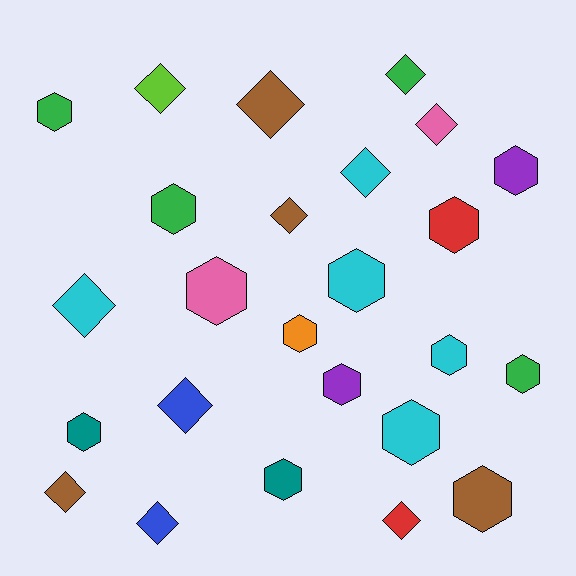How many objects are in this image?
There are 25 objects.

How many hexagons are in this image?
There are 14 hexagons.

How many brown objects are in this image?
There are 4 brown objects.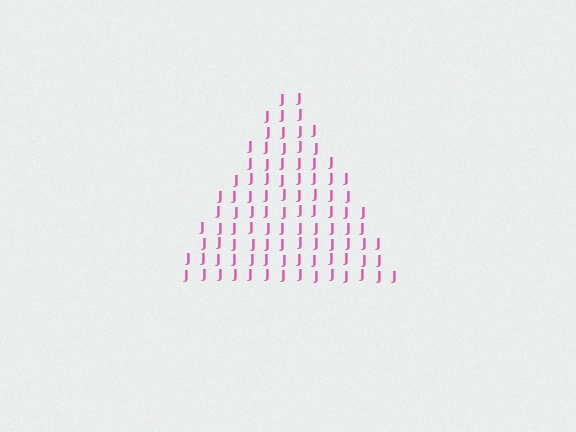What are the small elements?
The small elements are letter J's.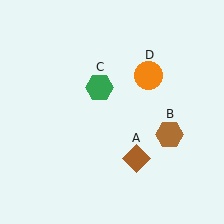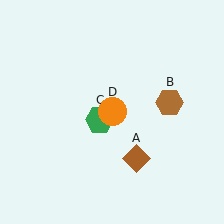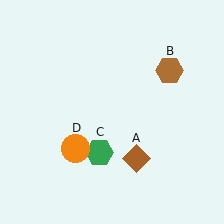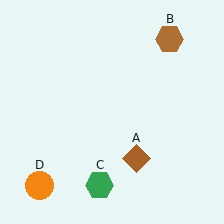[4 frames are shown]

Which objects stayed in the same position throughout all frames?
Brown diamond (object A) remained stationary.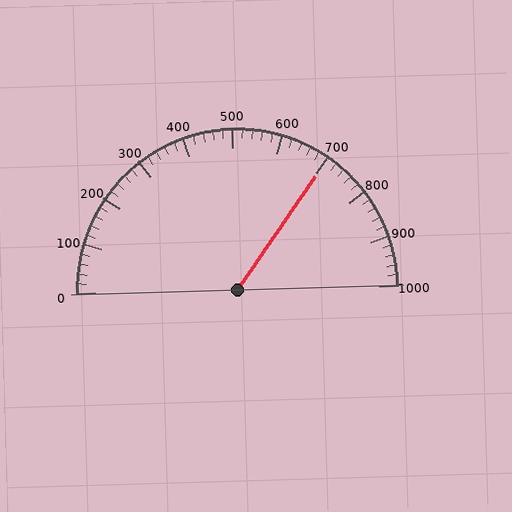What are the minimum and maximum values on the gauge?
The gauge ranges from 0 to 1000.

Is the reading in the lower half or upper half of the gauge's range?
The reading is in the upper half of the range (0 to 1000).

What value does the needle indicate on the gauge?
The needle indicates approximately 700.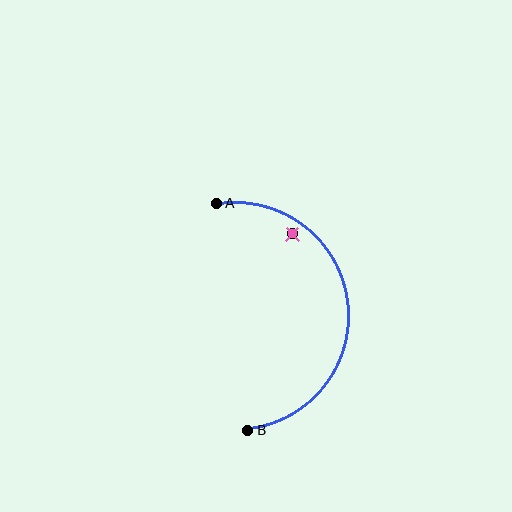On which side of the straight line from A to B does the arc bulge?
The arc bulges to the right of the straight line connecting A and B.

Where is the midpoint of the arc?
The arc midpoint is the point on the curve farthest from the straight line joining A and B. It sits to the right of that line.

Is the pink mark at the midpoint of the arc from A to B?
No — the pink mark does not lie on the arc at all. It sits slightly inside the curve.